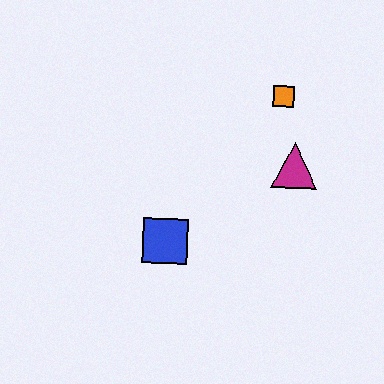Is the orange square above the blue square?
Yes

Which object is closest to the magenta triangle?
The orange square is closest to the magenta triangle.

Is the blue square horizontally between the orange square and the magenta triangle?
No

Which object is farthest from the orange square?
The blue square is farthest from the orange square.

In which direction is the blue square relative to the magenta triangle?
The blue square is to the left of the magenta triangle.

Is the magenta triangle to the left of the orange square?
No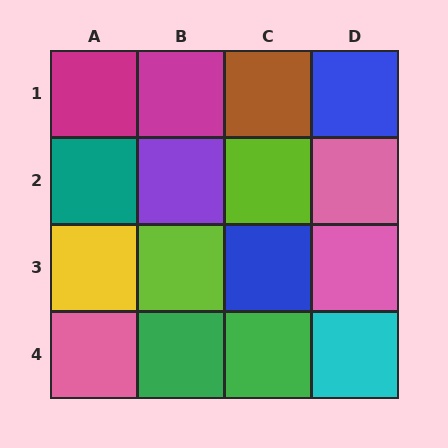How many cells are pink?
3 cells are pink.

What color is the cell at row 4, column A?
Pink.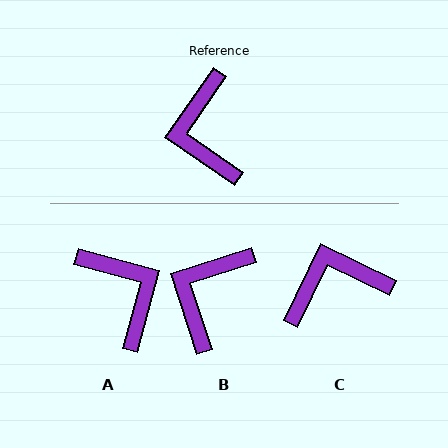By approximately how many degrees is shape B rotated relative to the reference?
Approximately 37 degrees clockwise.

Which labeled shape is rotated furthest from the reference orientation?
A, about 160 degrees away.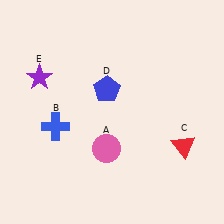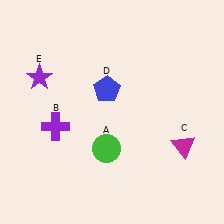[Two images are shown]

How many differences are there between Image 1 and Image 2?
There are 3 differences between the two images.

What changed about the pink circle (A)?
In Image 1, A is pink. In Image 2, it changed to green.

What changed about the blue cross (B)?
In Image 1, B is blue. In Image 2, it changed to purple.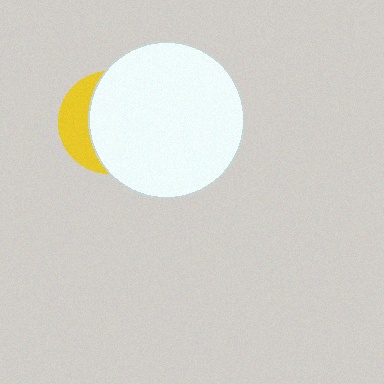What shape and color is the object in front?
The object in front is a white circle.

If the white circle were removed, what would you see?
You would see the complete yellow circle.